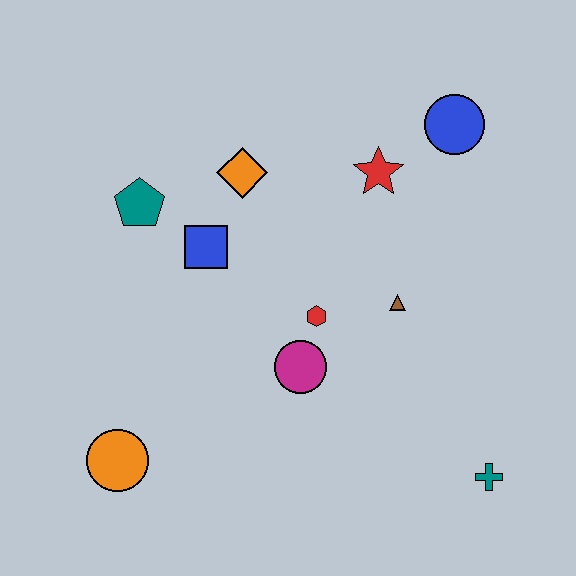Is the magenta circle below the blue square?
Yes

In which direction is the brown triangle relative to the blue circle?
The brown triangle is below the blue circle.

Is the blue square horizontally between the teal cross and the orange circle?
Yes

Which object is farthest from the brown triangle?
The orange circle is farthest from the brown triangle.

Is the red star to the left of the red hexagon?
No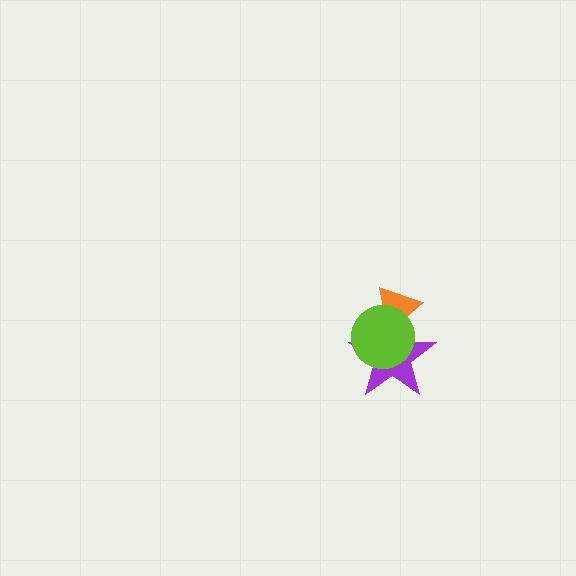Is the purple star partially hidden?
Yes, it is partially covered by another shape.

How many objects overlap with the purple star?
2 objects overlap with the purple star.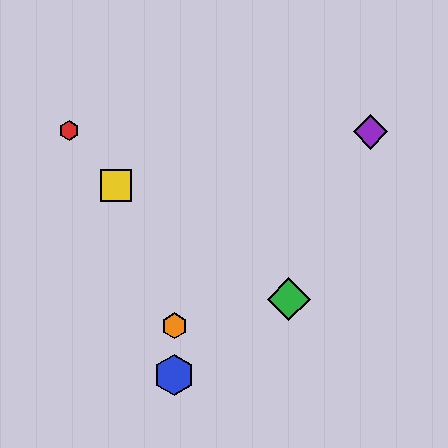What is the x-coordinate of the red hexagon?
The red hexagon is at x≈69.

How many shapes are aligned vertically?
2 shapes (the blue hexagon, the orange hexagon) are aligned vertically.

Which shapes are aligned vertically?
The blue hexagon, the orange hexagon are aligned vertically.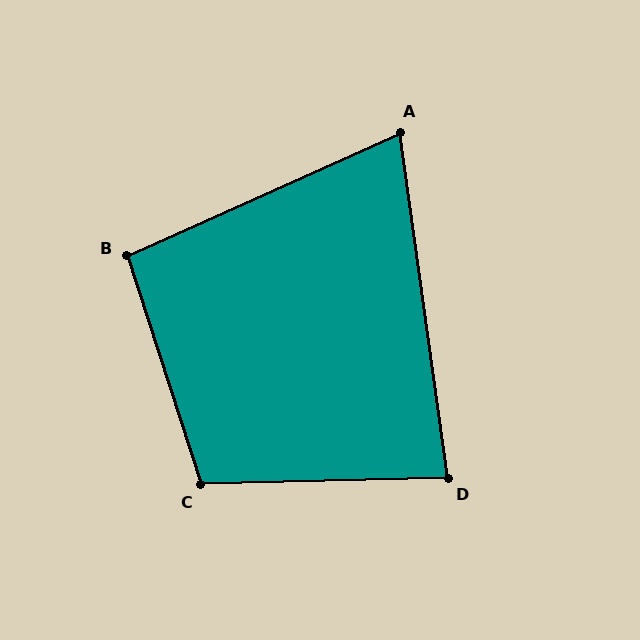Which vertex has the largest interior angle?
C, at approximately 106 degrees.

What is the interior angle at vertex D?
Approximately 84 degrees (acute).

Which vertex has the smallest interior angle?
A, at approximately 74 degrees.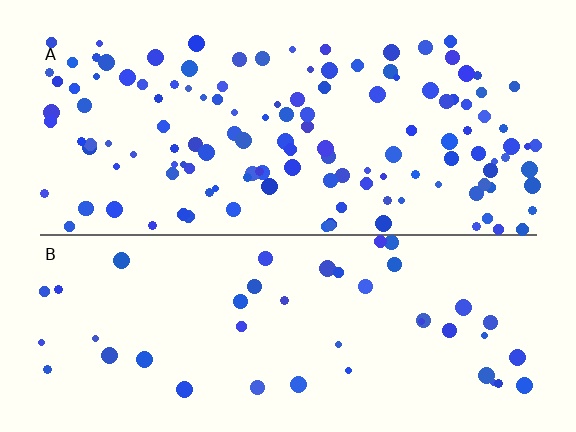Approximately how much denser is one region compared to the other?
Approximately 3.0× — region A over region B.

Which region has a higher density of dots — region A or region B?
A (the top).